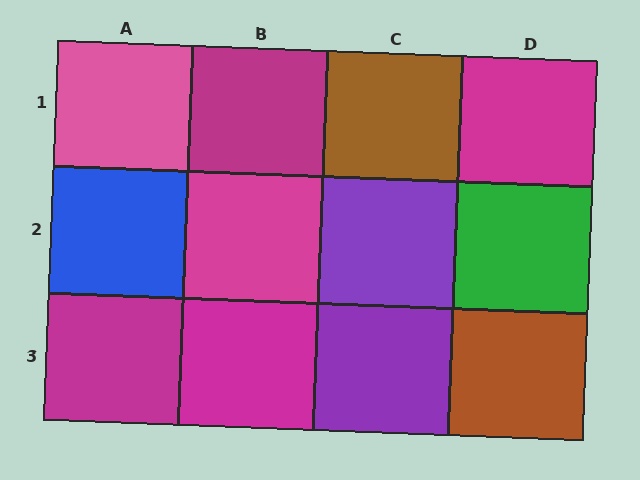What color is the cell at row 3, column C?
Purple.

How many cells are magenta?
5 cells are magenta.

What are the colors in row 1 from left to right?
Pink, magenta, brown, magenta.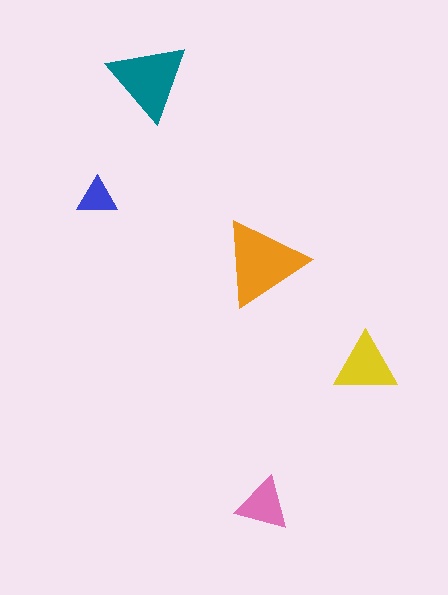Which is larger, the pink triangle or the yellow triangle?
The yellow one.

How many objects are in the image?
There are 5 objects in the image.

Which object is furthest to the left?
The blue triangle is leftmost.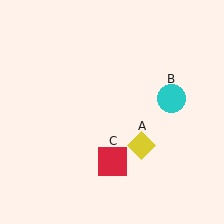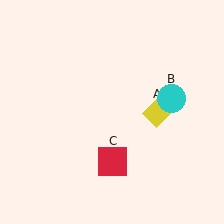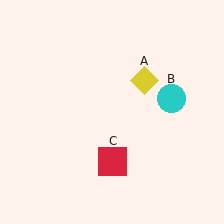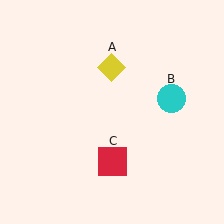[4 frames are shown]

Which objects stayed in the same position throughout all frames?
Cyan circle (object B) and red square (object C) remained stationary.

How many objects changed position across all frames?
1 object changed position: yellow diamond (object A).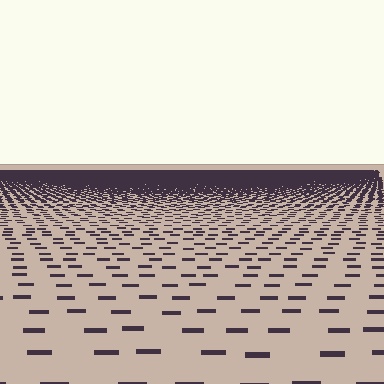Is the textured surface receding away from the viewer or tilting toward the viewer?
The surface is receding away from the viewer. Texture elements get smaller and denser toward the top.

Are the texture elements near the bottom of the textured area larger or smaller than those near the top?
Larger. Near the bottom, elements are closer to the viewer and appear at a bigger on-screen size.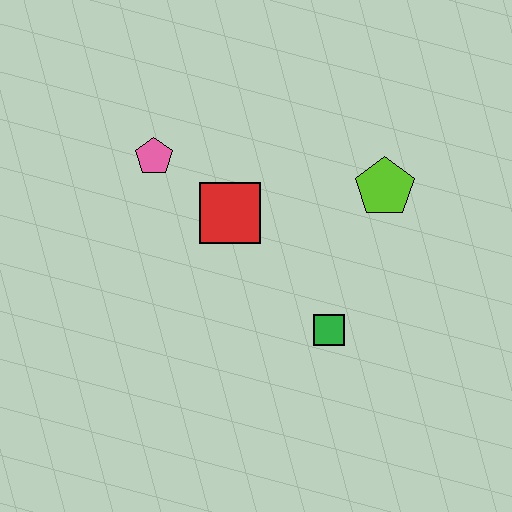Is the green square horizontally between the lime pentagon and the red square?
Yes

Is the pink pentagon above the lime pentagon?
Yes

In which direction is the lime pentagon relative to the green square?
The lime pentagon is above the green square.